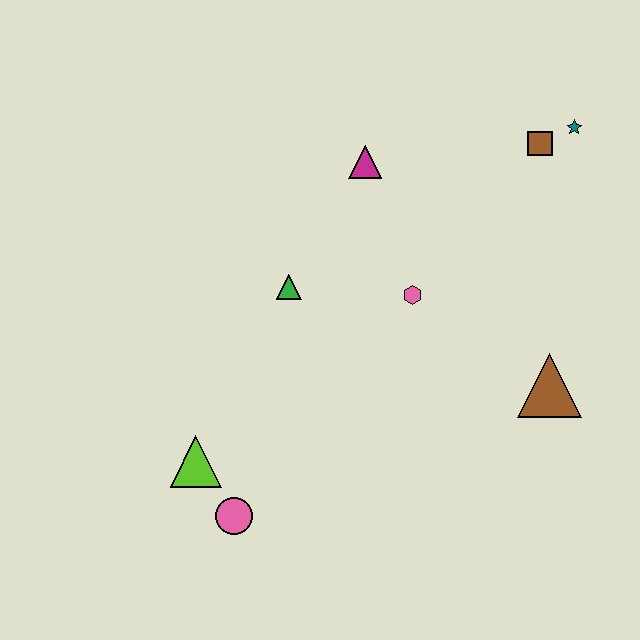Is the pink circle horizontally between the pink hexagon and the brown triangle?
No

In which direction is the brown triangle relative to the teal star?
The brown triangle is below the teal star.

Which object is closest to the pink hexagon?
The green triangle is closest to the pink hexagon.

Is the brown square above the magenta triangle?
Yes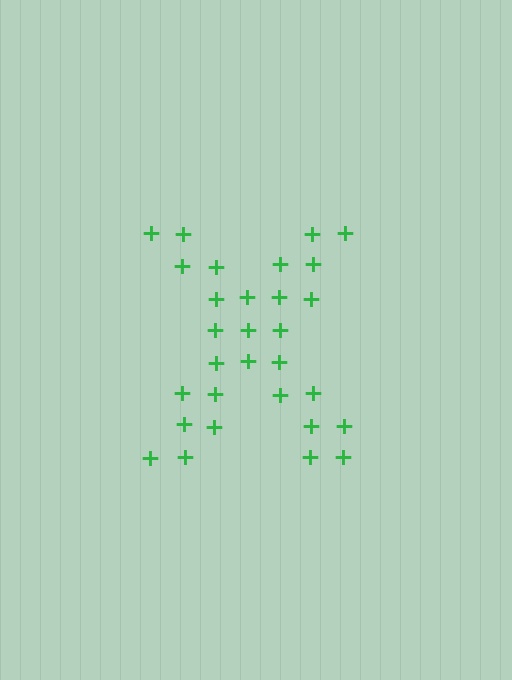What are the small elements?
The small elements are plus signs.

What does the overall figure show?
The overall figure shows the letter X.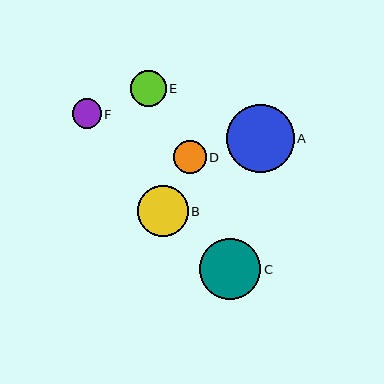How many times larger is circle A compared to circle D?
Circle A is approximately 2.1 times the size of circle D.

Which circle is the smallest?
Circle F is the smallest with a size of approximately 29 pixels.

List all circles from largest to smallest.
From largest to smallest: A, C, B, E, D, F.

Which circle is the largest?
Circle A is the largest with a size of approximately 68 pixels.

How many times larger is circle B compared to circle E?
Circle B is approximately 1.4 times the size of circle E.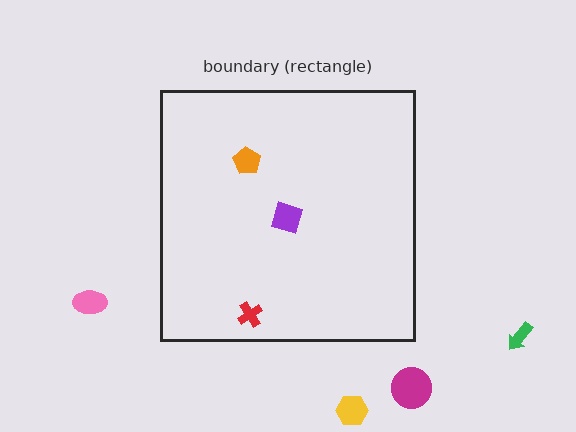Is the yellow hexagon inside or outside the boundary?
Outside.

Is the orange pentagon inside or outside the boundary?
Inside.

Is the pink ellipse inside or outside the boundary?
Outside.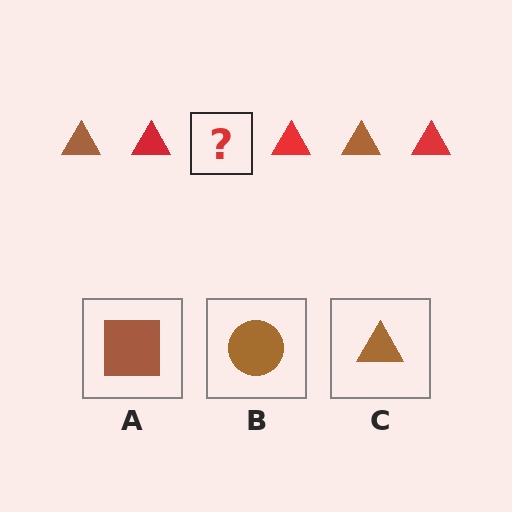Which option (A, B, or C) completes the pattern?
C.